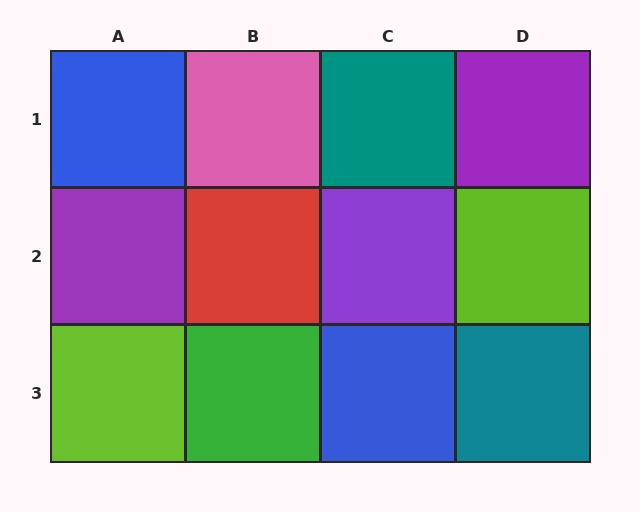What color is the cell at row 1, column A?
Blue.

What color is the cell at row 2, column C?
Purple.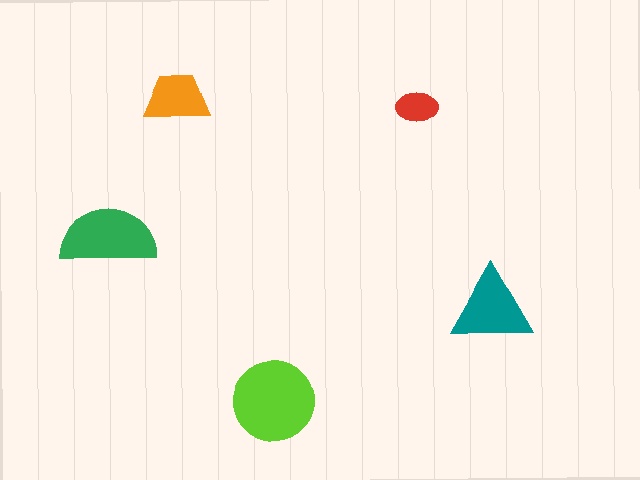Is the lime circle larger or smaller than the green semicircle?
Larger.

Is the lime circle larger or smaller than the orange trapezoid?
Larger.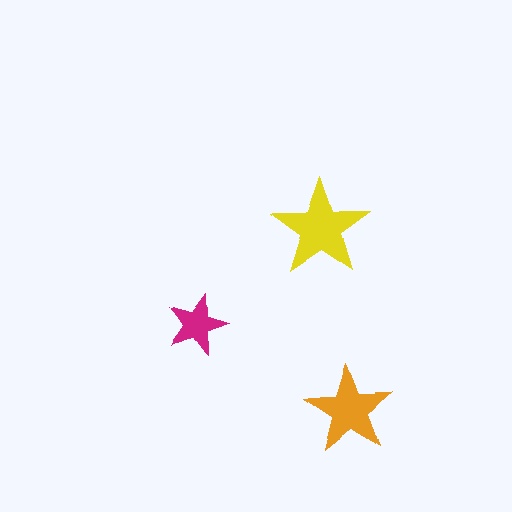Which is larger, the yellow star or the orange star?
The yellow one.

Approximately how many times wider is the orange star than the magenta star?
About 1.5 times wider.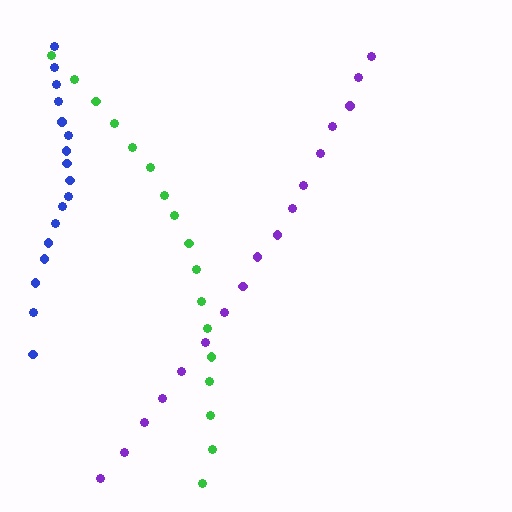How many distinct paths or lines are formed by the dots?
There are 3 distinct paths.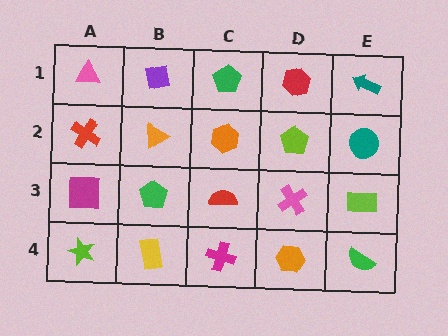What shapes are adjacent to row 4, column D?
A pink cross (row 3, column D), a magenta cross (row 4, column C), a green semicircle (row 4, column E).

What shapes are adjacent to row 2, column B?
A purple square (row 1, column B), a green pentagon (row 3, column B), a red cross (row 2, column A), an orange hexagon (row 2, column C).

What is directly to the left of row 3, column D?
A red semicircle.